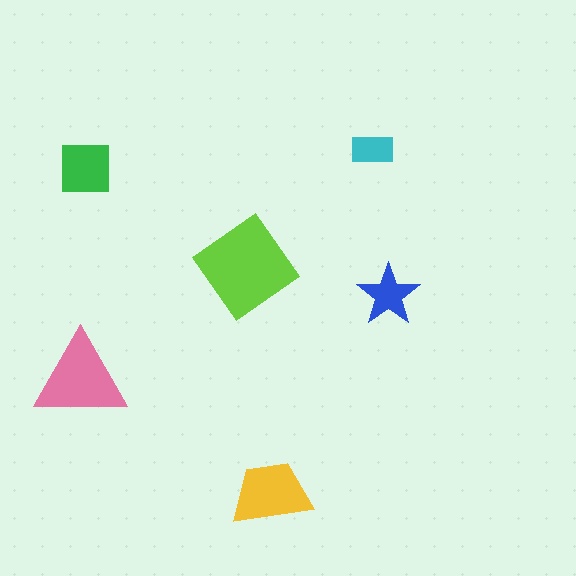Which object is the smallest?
The cyan rectangle.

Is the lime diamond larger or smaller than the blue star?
Larger.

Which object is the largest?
The lime diamond.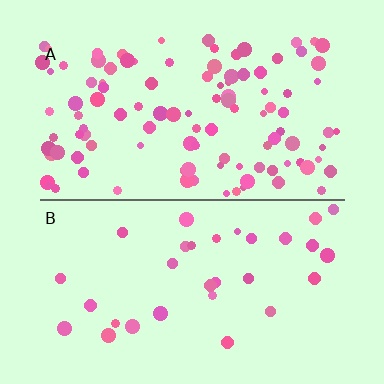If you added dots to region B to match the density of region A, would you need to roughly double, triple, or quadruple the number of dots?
Approximately triple.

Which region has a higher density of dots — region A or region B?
A (the top).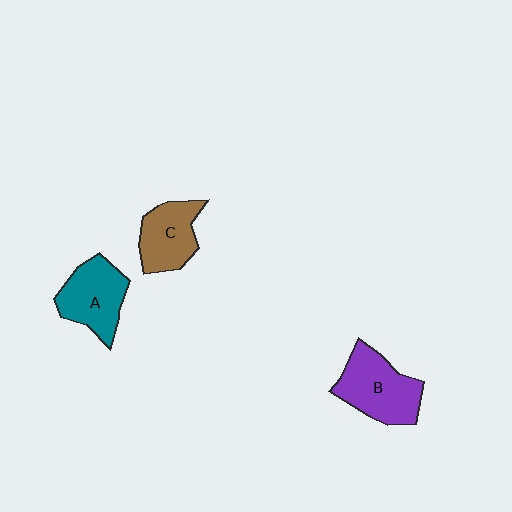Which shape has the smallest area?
Shape C (brown).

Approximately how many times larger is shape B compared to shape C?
Approximately 1.3 times.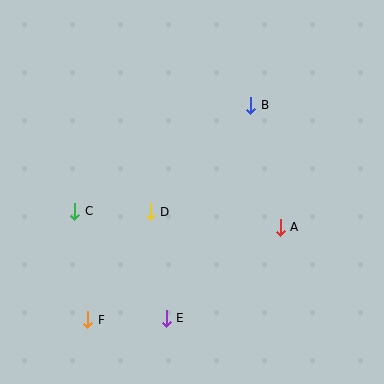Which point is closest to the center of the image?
Point D at (150, 212) is closest to the center.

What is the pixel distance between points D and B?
The distance between D and B is 146 pixels.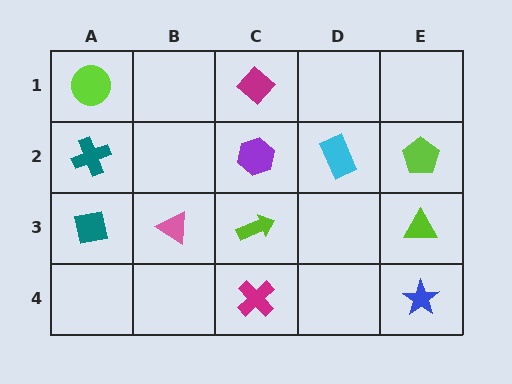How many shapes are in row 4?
2 shapes.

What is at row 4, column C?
A magenta cross.